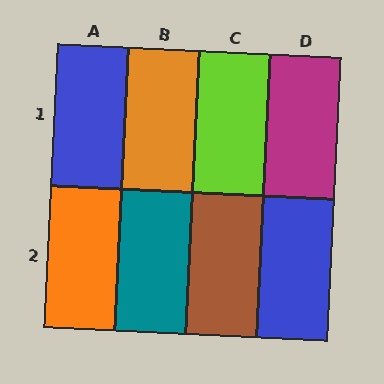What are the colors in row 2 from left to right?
Orange, teal, brown, blue.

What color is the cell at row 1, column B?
Orange.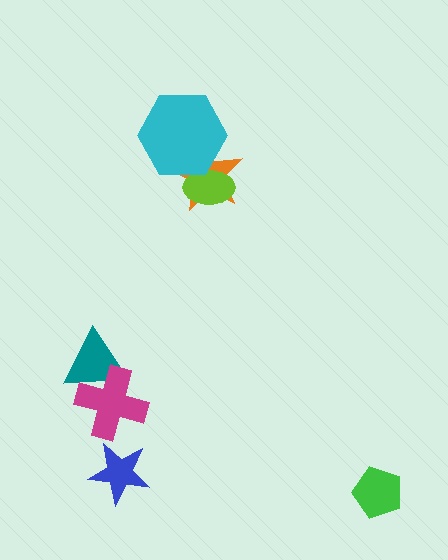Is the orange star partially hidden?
Yes, it is partially covered by another shape.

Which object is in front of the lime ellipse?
The cyan hexagon is in front of the lime ellipse.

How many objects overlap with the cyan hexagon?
2 objects overlap with the cyan hexagon.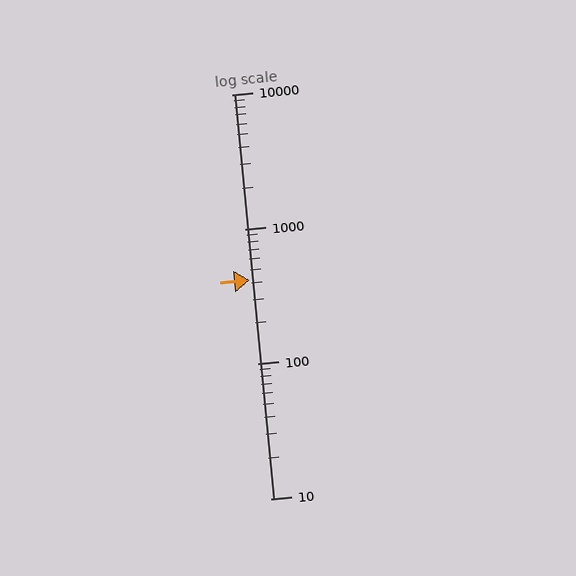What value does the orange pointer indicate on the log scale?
The pointer indicates approximately 420.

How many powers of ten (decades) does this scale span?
The scale spans 3 decades, from 10 to 10000.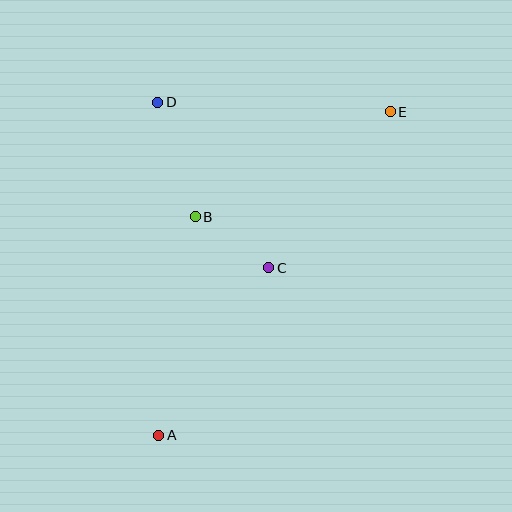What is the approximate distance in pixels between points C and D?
The distance between C and D is approximately 199 pixels.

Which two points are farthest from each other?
Points A and E are farthest from each other.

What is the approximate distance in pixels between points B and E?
The distance between B and E is approximately 222 pixels.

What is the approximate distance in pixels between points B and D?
The distance between B and D is approximately 121 pixels.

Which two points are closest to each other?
Points B and C are closest to each other.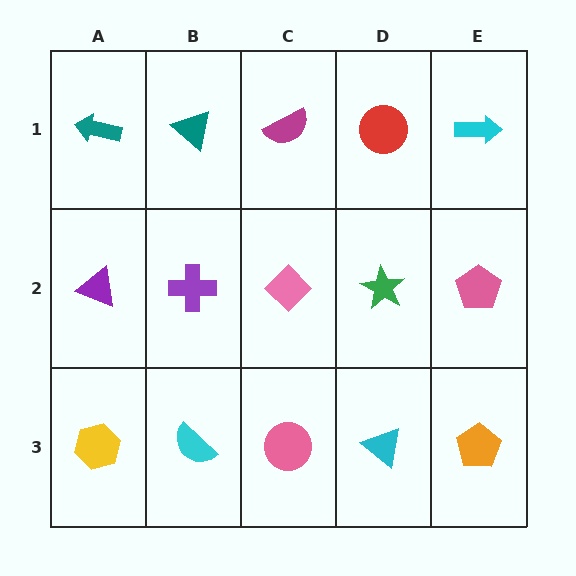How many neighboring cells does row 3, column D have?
3.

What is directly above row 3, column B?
A purple cross.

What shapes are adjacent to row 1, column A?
A purple triangle (row 2, column A), a teal triangle (row 1, column B).